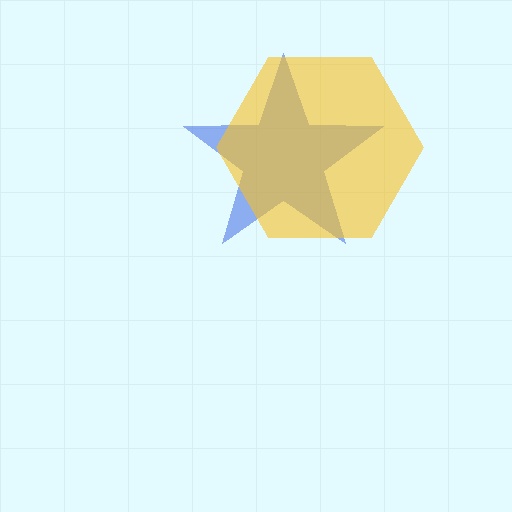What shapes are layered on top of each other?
The layered shapes are: a blue star, a yellow hexagon.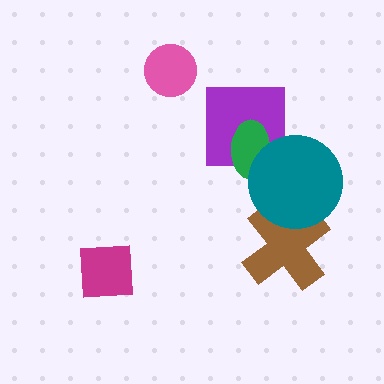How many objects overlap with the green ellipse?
2 objects overlap with the green ellipse.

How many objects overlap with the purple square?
2 objects overlap with the purple square.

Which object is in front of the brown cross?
The teal circle is in front of the brown cross.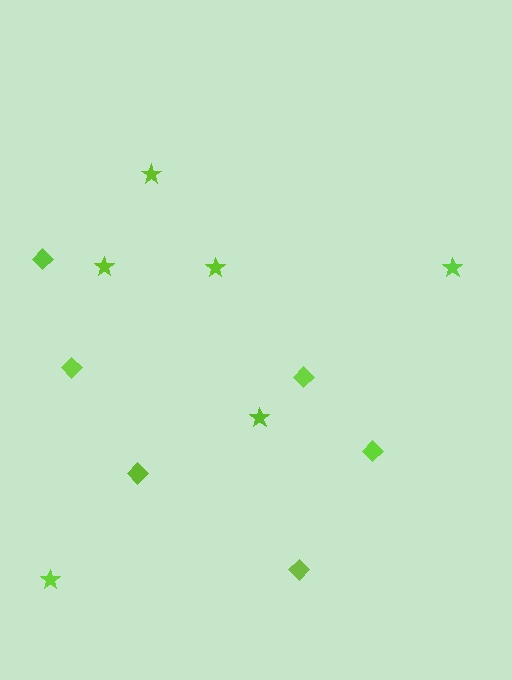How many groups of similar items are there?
There are 2 groups: one group of diamonds (6) and one group of stars (6).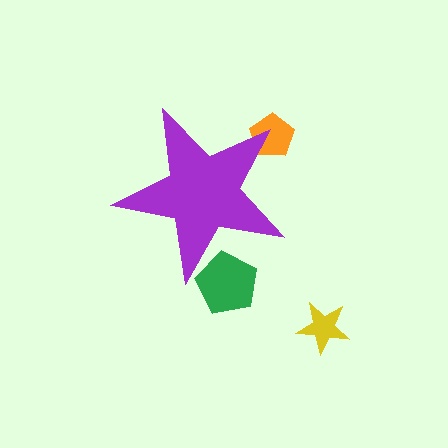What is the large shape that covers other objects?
A purple star.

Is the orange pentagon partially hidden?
Yes, the orange pentagon is partially hidden behind the purple star.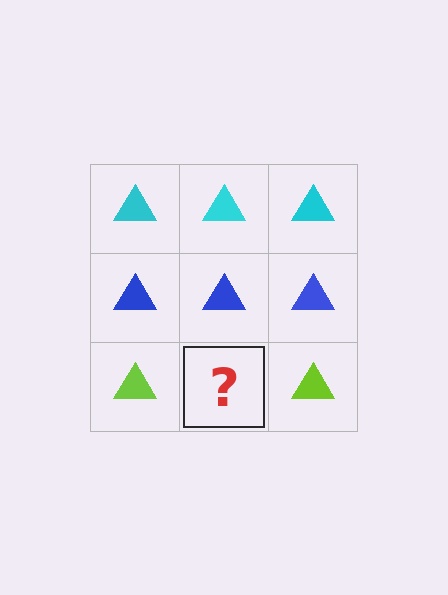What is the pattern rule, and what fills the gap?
The rule is that each row has a consistent color. The gap should be filled with a lime triangle.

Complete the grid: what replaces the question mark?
The question mark should be replaced with a lime triangle.